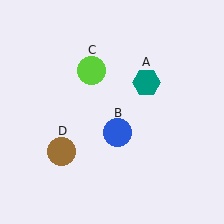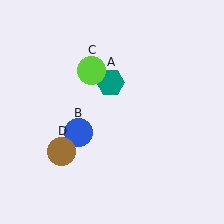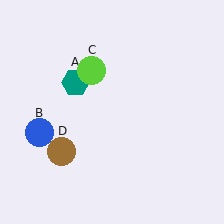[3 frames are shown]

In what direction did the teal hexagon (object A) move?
The teal hexagon (object A) moved left.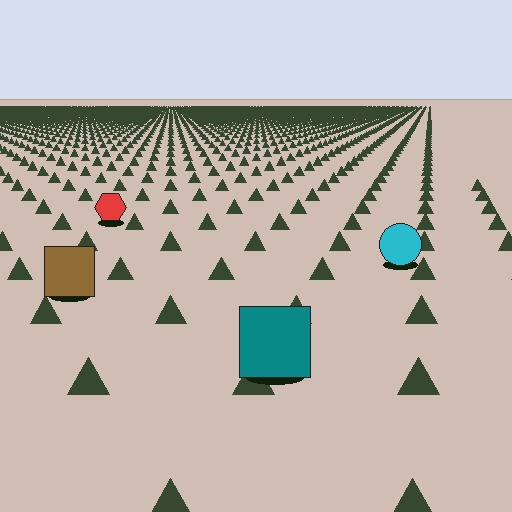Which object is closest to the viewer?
The teal square is closest. The texture marks near it are larger and more spread out.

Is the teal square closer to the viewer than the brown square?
Yes. The teal square is closer — you can tell from the texture gradient: the ground texture is coarser near it.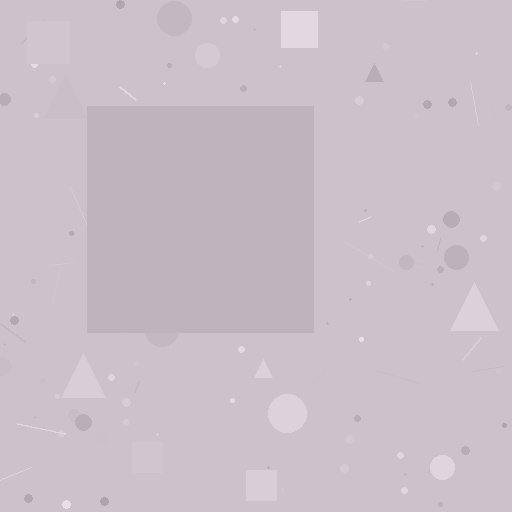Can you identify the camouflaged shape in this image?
The camouflaged shape is a square.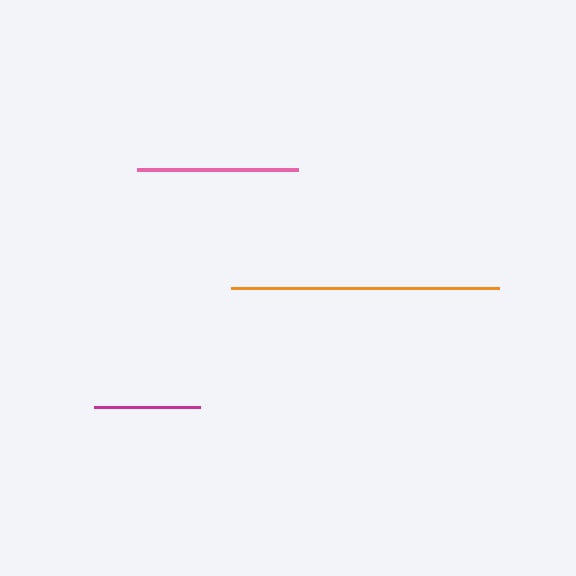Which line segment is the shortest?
The magenta line is the shortest at approximately 106 pixels.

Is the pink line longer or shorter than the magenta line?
The pink line is longer than the magenta line.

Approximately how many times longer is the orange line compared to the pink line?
The orange line is approximately 1.7 times the length of the pink line.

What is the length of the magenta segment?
The magenta segment is approximately 106 pixels long.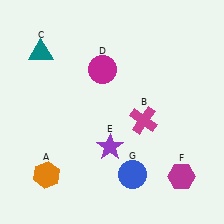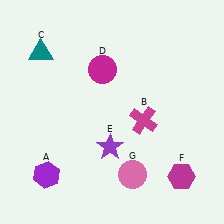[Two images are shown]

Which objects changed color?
A changed from orange to purple. G changed from blue to pink.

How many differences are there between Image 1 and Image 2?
There are 2 differences between the two images.